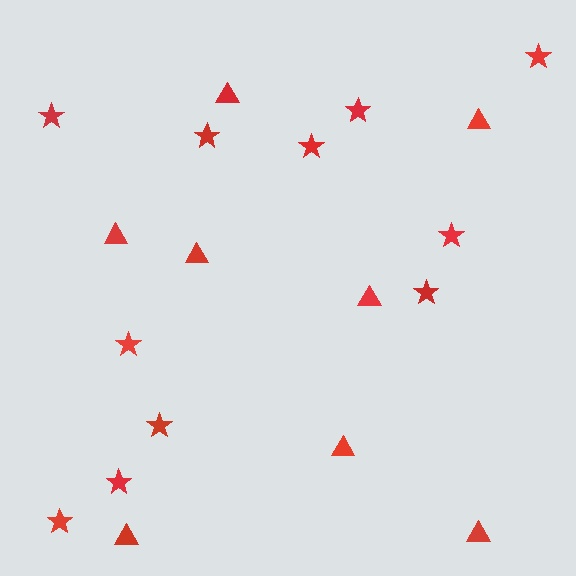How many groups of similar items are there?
There are 2 groups: one group of triangles (8) and one group of stars (11).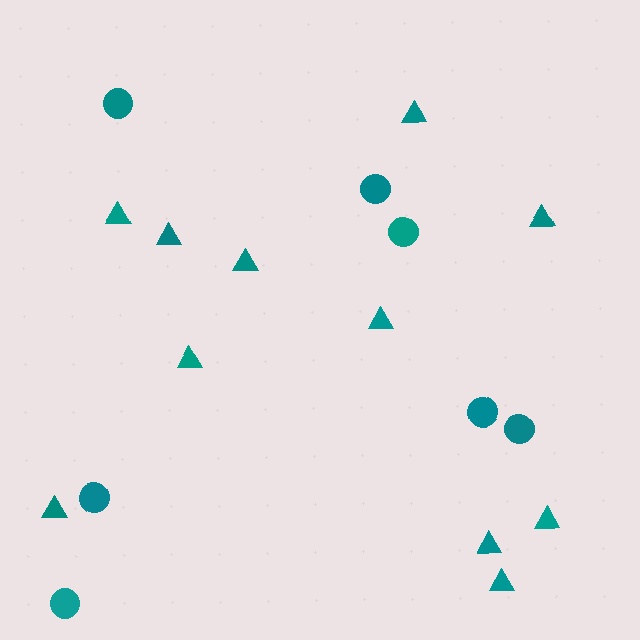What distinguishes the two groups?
There are 2 groups: one group of circles (7) and one group of triangles (11).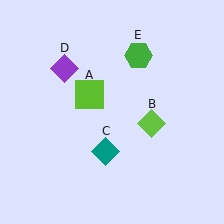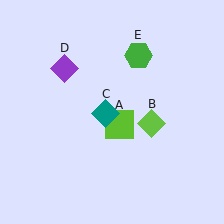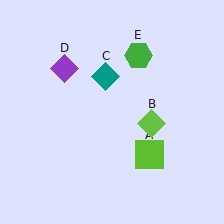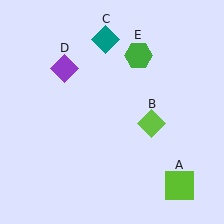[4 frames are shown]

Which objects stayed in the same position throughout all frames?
Lime diamond (object B) and purple diamond (object D) and green hexagon (object E) remained stationary.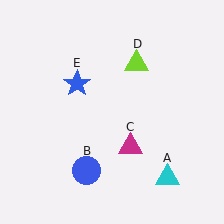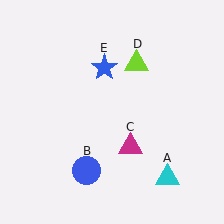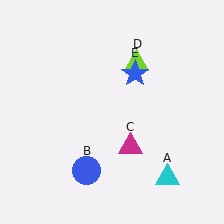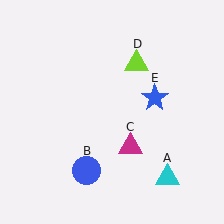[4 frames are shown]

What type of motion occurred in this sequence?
The blue star (object E) rotated clockwise around the center of the scene.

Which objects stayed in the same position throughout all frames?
Cyan triangle (object A) and blue circle (object B) and magenta triangle (object C) and lime triangle (object D) remained stationary.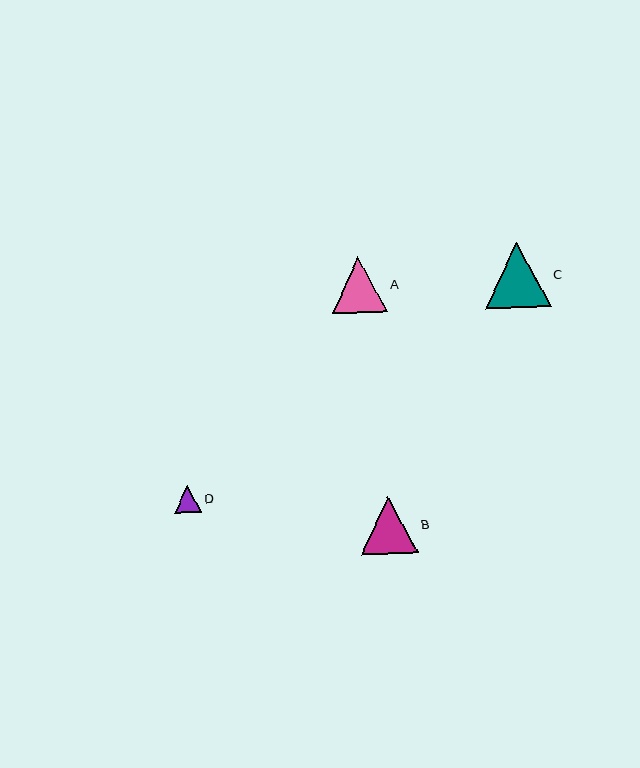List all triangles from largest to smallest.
From largest to smallest: C, B, A, D.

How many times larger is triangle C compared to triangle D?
Triangle C is approximately 2.4 times the size of triangle D.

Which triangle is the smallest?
Triangle D is the smallest with a size of approximately 27 pixels.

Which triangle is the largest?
Triangle C is the largest with a size of approximately 66 pixels.